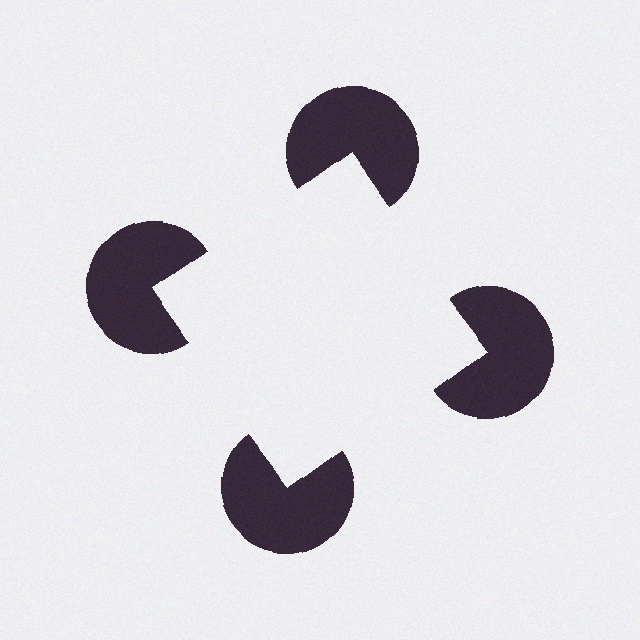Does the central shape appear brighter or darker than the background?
It typically appears slightly brighter than the background, even though no actual brightness change is drawn.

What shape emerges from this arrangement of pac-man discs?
An illusory square — its edges are inferred from the aligned wedge cuts in the pac-man discs, not physically drawn.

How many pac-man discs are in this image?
There are 4 — one at each vertex of the illusory square.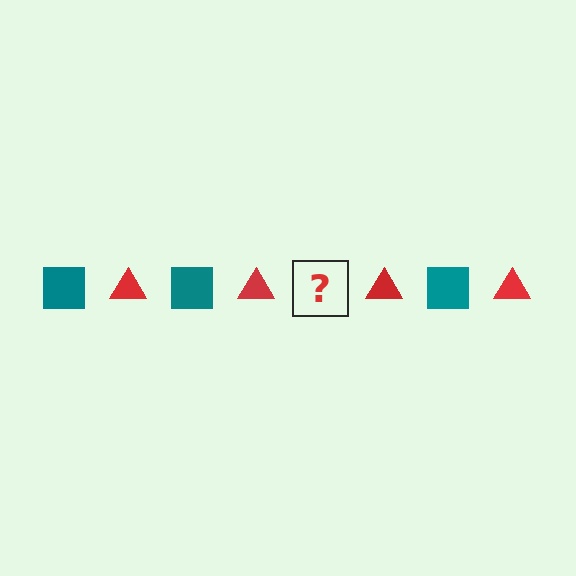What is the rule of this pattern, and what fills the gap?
The rule is that the pattern alternates between teal square and red triangle. The gap should be filled with a teal square.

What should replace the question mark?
The question mark should be replaced with a teal square.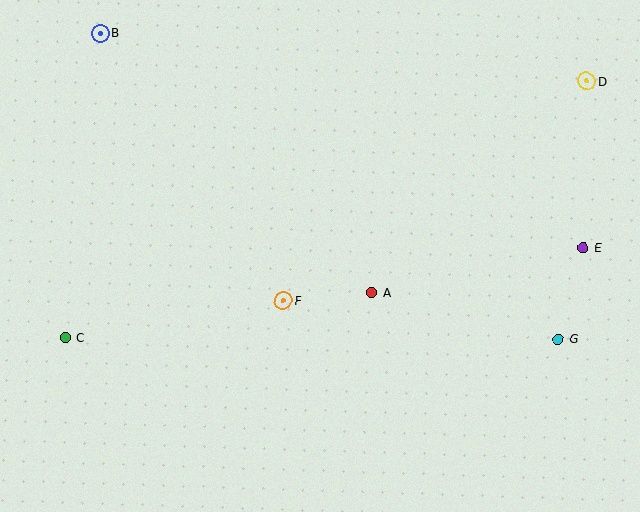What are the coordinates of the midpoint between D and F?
The midpoint between D and F is at (435, 191).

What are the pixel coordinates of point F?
Point F is at (284, 300).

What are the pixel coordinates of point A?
Point A is at (371, 292).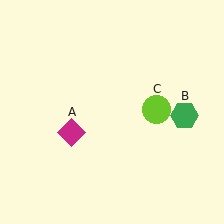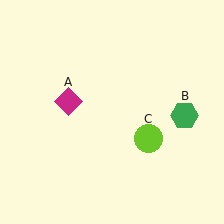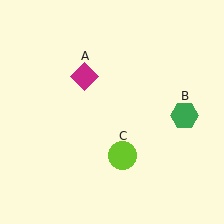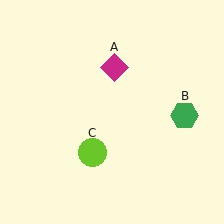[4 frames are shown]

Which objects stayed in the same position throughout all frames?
Green hexagon (object B) remained stationary.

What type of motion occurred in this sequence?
The magenta diamond (object A), lime circle (object C) rotated clockwise around the center of the scene.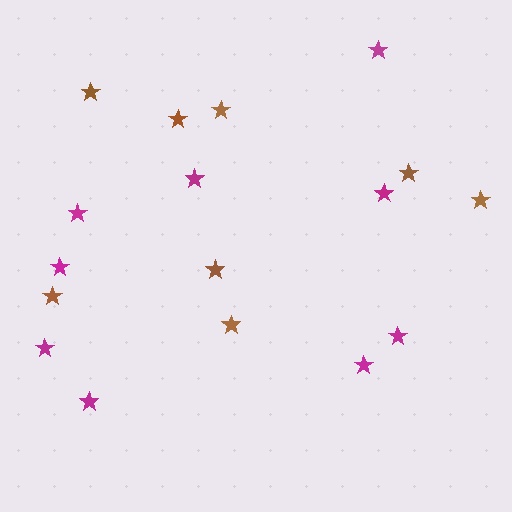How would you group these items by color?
There are 2 groups: one group of magenta stars (9) and one group of brown stars (8).